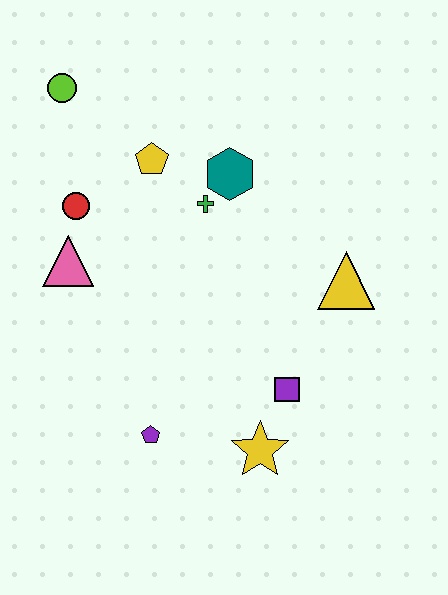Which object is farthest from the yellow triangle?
The lime circle is farthest from the yellow triangle.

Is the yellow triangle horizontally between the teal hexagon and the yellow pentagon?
No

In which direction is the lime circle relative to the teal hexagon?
The lime circle is to the left of the teal hexagon.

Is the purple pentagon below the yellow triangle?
Yes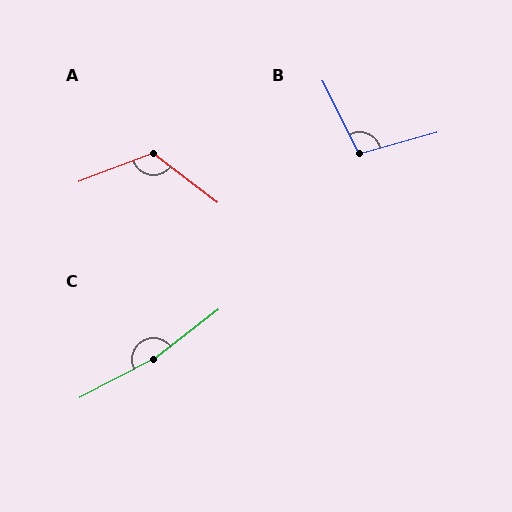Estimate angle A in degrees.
Approximately 122 degrees.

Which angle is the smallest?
B, at approximately 101 degrees.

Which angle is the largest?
C, at approximately 170 degrees.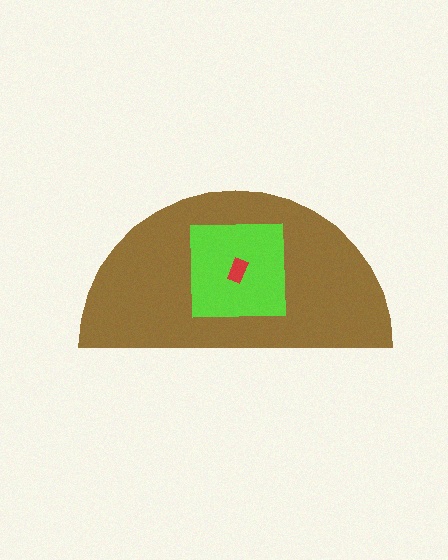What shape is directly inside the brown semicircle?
The lime square.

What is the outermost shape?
The brown semicircle.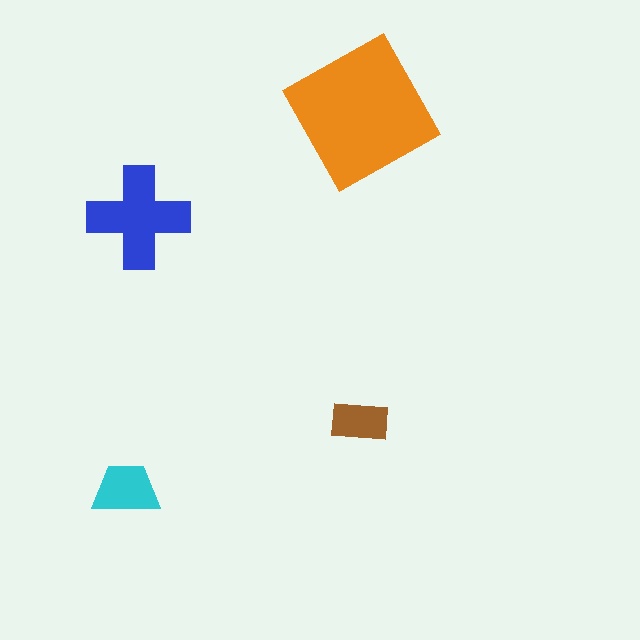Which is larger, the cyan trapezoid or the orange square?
The orange square.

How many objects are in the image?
There are 4 objects in the image.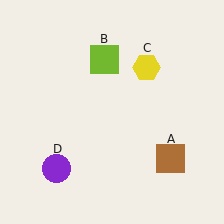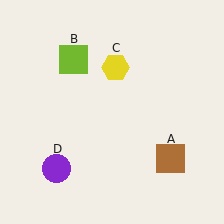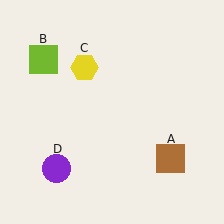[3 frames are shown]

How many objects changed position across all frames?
2 objects changed position: lime square (object B), yellow hexagon (object C).